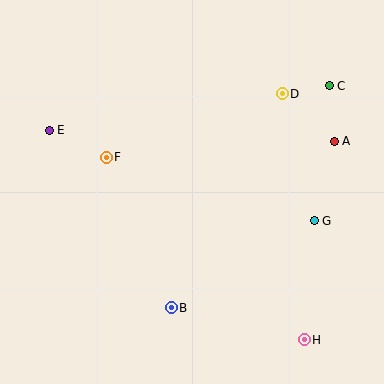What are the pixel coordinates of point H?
Point H is at (304, 340).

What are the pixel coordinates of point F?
Point F is at (106, 157).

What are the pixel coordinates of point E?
Point E is at (49, 130).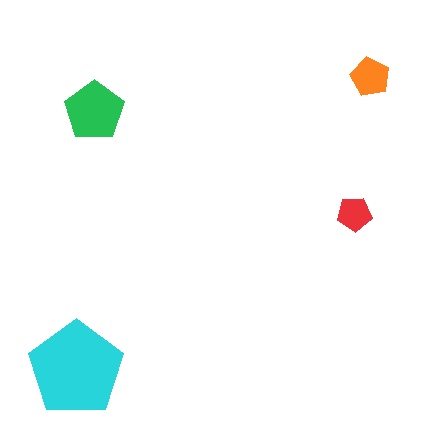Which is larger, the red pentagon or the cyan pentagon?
The cyan one.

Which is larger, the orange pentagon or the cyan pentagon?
The cyan one.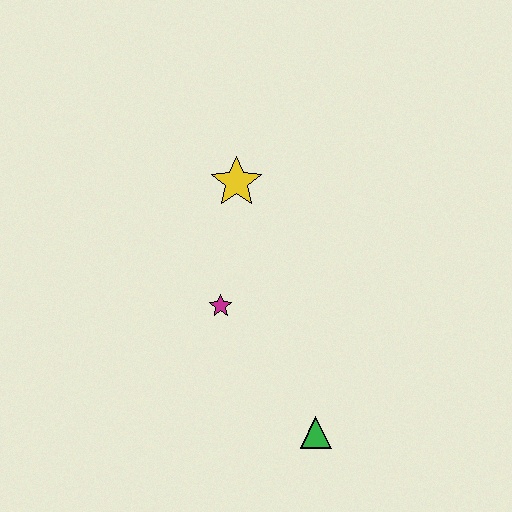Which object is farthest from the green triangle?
The yellow star is farthest from the green triangle.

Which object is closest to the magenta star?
The yellow star is closest to the magenta star.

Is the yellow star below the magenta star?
No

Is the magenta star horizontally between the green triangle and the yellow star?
No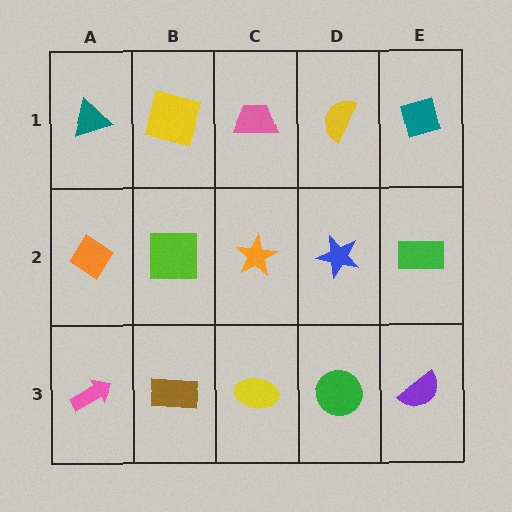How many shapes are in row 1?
5 shapes.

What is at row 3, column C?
A yellow ellipse.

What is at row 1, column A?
A teal triangle.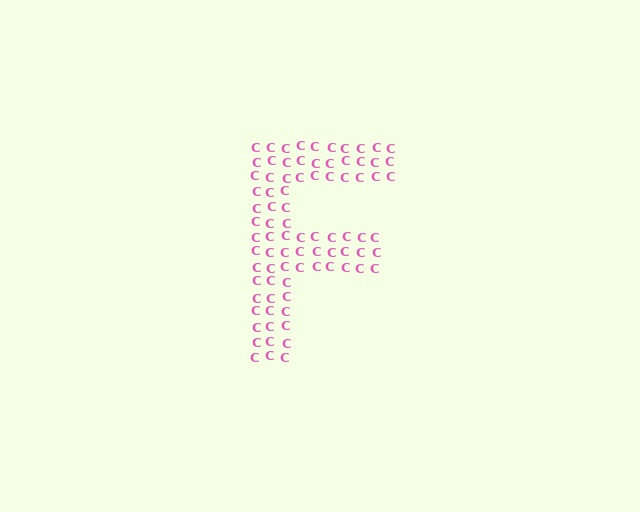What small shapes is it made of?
It is made of small letter C's.